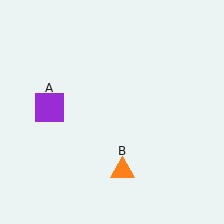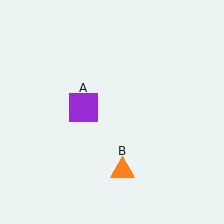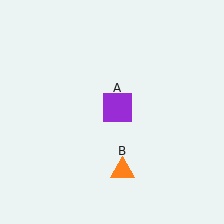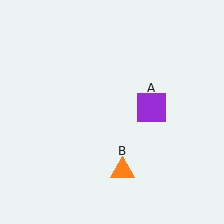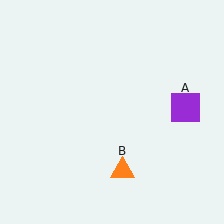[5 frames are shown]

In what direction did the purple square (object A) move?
The purple square (object A) moved right.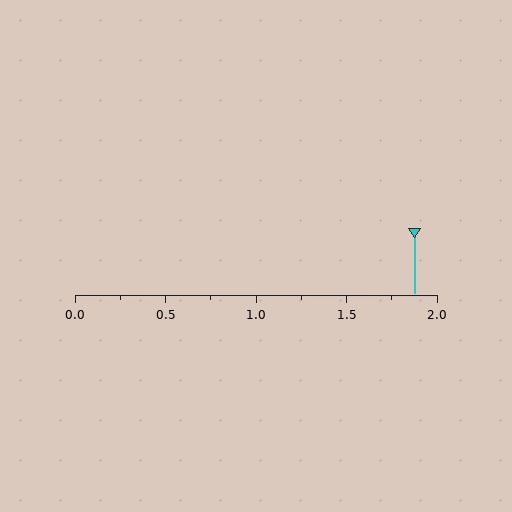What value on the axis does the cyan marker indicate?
The marker indicates approximately 1.88.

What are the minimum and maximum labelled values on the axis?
The axis runs from 0.0 to 2.0.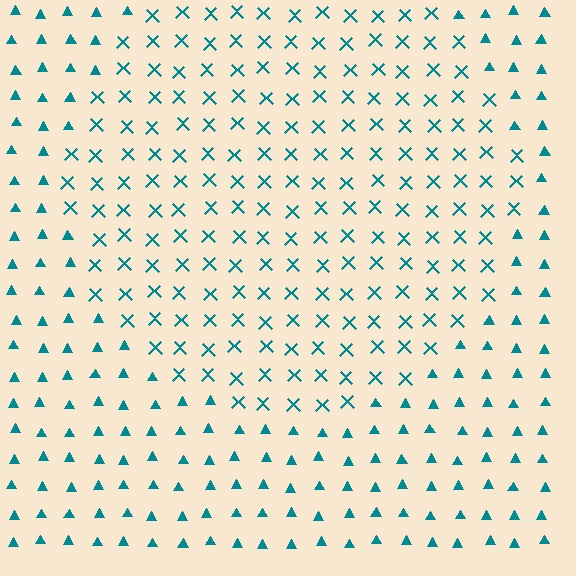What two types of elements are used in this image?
The image uses X marks inside the circle region and triangles outside it.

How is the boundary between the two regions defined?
The boundary is defined by a change in element shape: X marks inside vs. triangles outside. All elements share the same color and spacing.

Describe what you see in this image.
The image is filled with small teal elements arranged in a uniform grid. A circle-shaped region contains X marks, while the surrounding area contains triangles. The boundary is defined purely by the change in element shape.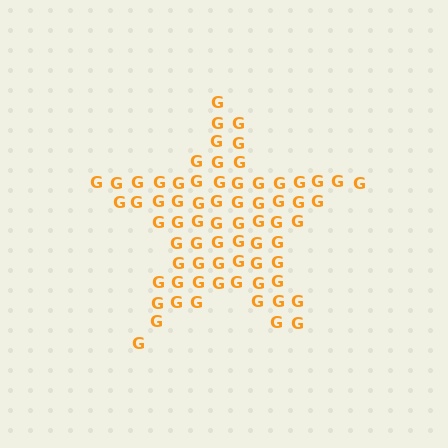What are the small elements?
The small elements are letter G's.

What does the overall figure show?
The overall figure shows a star.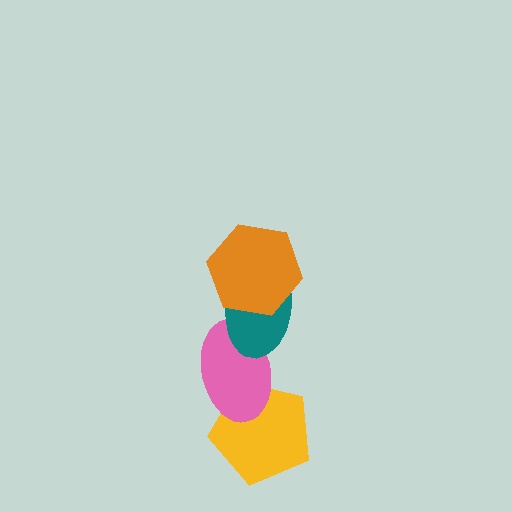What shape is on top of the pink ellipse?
The teal ellipse is on top of the pink ellipse.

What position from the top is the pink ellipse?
The pink ellipse is 3rd from the top.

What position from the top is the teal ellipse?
The teal ellipse is 2nd from the top.